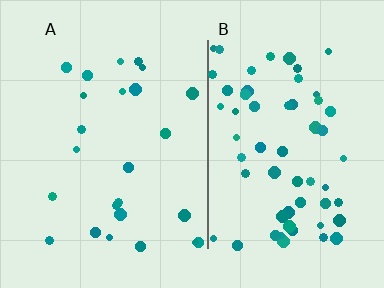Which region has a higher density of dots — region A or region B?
B (the right).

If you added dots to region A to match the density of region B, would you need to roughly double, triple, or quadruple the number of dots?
Approximately double.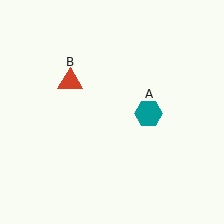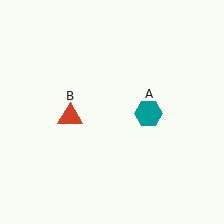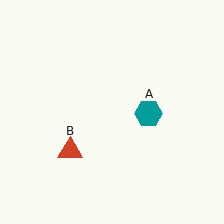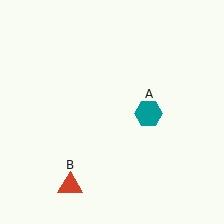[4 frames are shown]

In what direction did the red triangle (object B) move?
The red triangle (object B) moved down.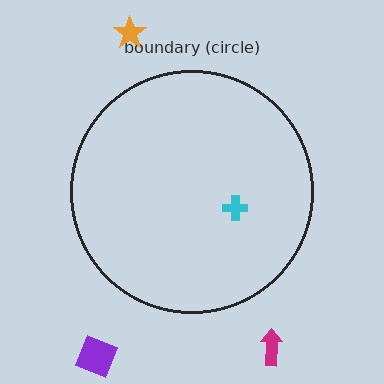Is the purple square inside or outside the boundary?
Outside.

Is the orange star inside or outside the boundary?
Outside.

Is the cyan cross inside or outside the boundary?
Inside.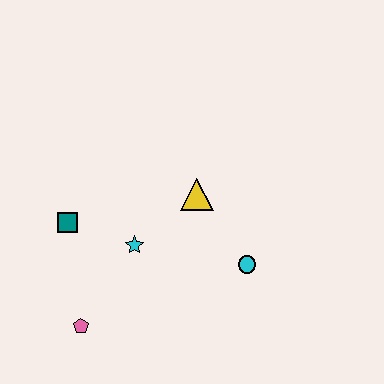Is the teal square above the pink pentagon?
Yes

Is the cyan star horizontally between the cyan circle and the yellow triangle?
No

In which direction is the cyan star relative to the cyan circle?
The cyan star is to the left of the cyan circle.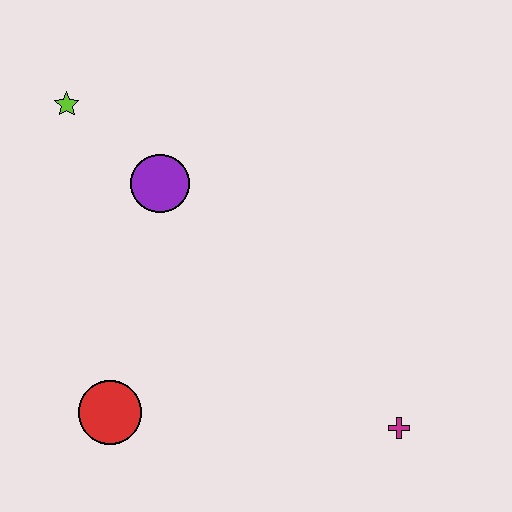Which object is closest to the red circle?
The purple circle is closest to the red circle.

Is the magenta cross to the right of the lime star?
Yes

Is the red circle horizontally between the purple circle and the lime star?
Yes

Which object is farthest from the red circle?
The lime star is farthest from the red circle.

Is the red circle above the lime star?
No